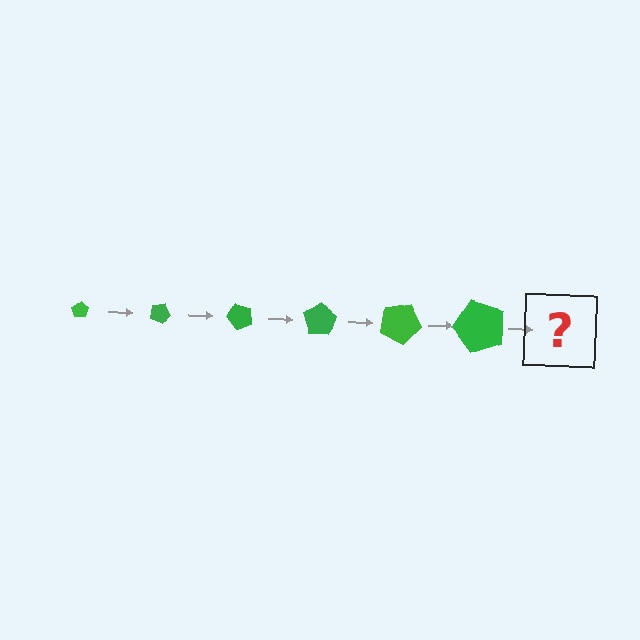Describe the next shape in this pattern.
It should be a pentagon, larger than the previous one and rotated 150 degrees from the start.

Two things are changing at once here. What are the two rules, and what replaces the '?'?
The two rules are that the pentagon grows larger each step and it rotates 25 degrees each step. The '?' should be a pentagon, larger than the previous one and rotated 150 degrees from the start.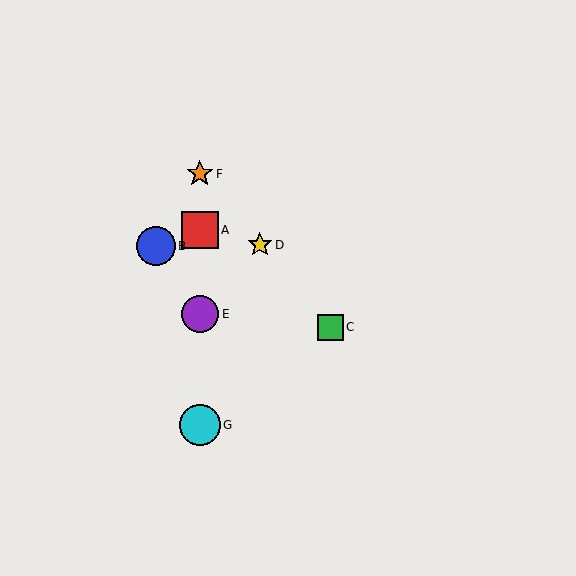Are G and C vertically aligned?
No, G is at x≈200 and C is at x≈330.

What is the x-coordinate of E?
Object E is at x≈200.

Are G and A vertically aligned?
Yes, both are at x≈200.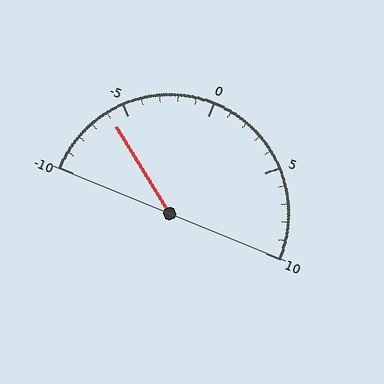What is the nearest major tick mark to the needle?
The nearest major tick mark is -5.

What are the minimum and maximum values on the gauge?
The gauge ranges from -10 to 10.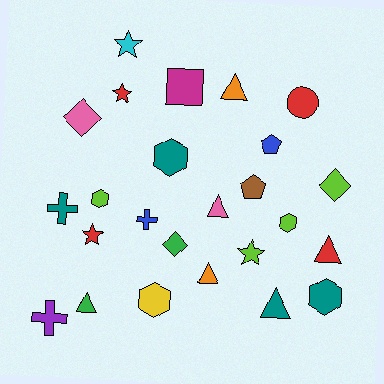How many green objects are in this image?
There are 2 green objects.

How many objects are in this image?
There are 25 objects.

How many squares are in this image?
There is 1 square.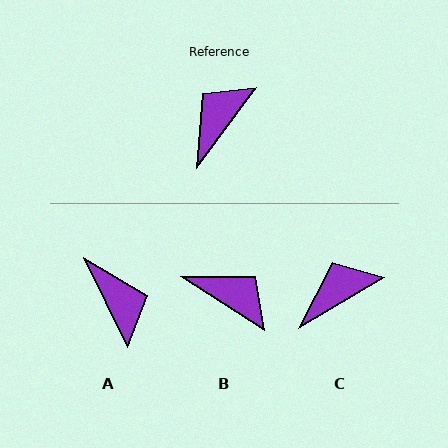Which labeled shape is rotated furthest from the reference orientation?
A, about 117 degrees away.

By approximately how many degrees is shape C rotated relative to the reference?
Approximately 23 degrees clockwise.